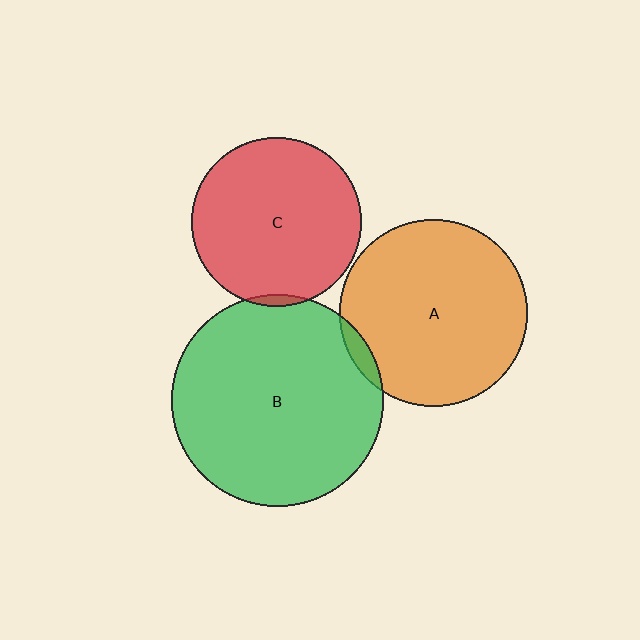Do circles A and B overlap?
Yes.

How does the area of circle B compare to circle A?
Approximately 1.3 times.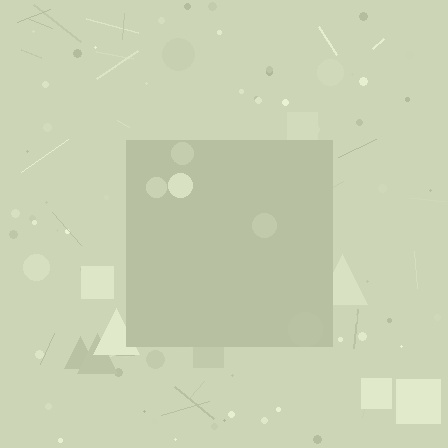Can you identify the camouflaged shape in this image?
The camouflaged shape is a square.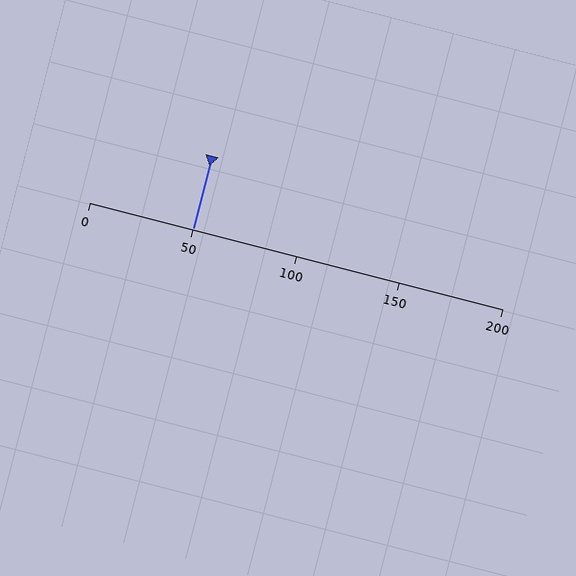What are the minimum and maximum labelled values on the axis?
The axis runs from 0 to 200.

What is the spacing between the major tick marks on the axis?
The major ticks are spaced 50 apart.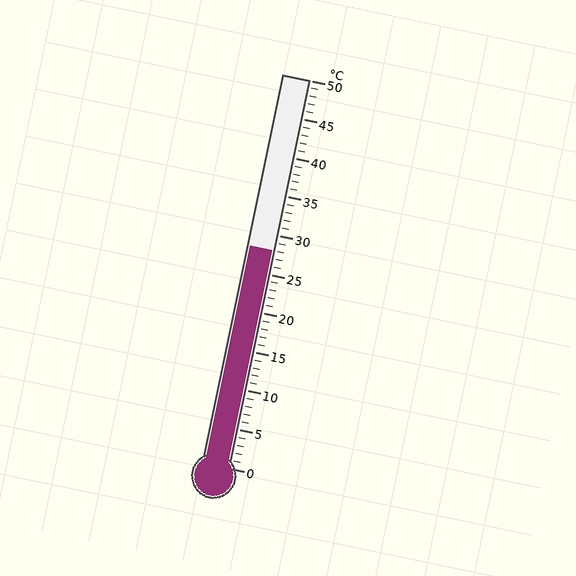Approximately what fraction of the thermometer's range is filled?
The thermometer is filled to approximately 55% of its range.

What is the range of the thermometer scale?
The thermometer scale ranges from 0°C to 50°C.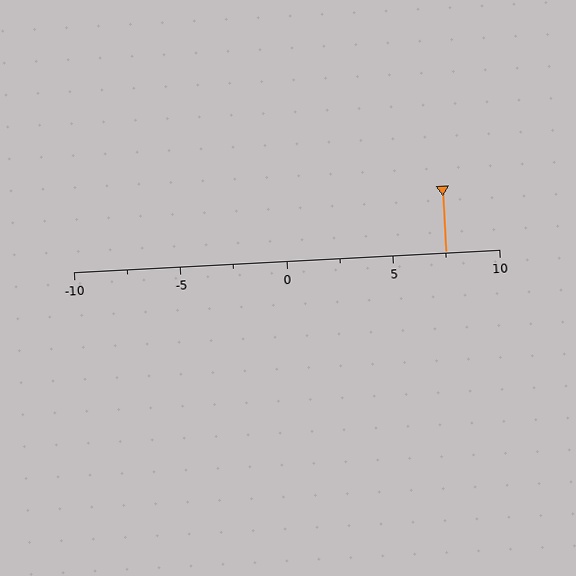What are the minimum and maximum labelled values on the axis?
The axis runs from -10 to 10.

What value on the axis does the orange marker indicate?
The marker indicates approximately 7.5.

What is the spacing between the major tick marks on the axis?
The major ticks are spaced 5 apart.